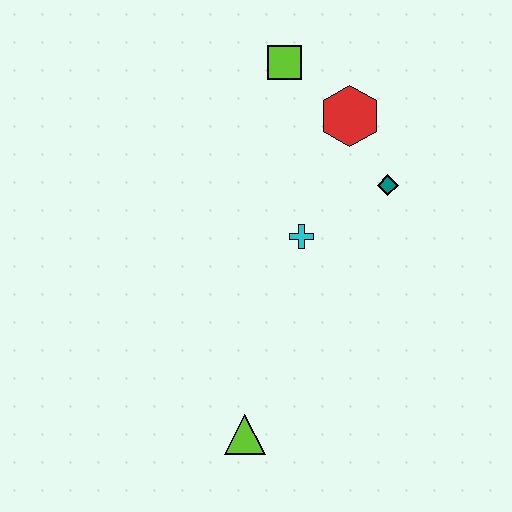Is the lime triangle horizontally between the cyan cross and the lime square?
No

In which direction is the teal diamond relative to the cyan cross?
The teal diamond is to the right of the cyan cross.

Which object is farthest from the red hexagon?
The lime triangle is farthest from the red hexagon.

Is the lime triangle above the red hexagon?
No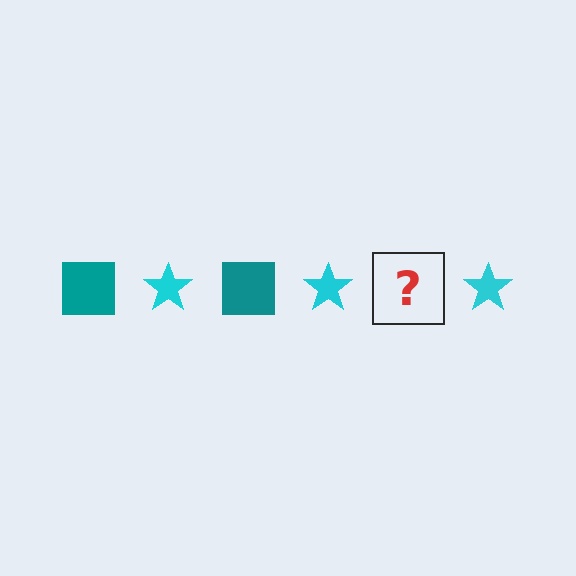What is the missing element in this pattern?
The missing element is a teal square.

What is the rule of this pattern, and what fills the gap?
The rule is that the pattern alternates between teal square and cyan star. The gap should be filled with a teal square.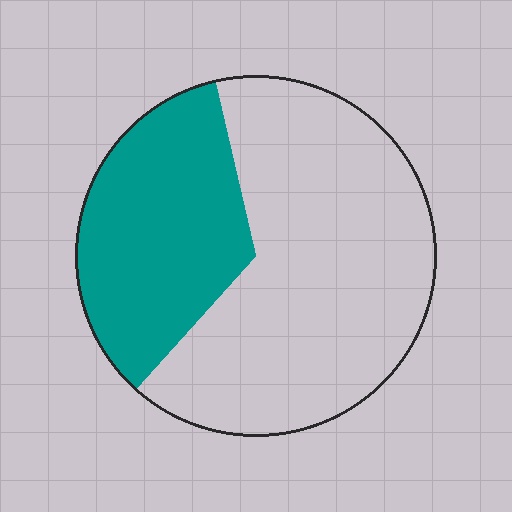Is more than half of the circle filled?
No.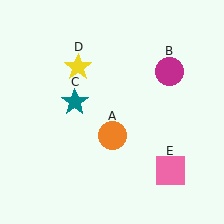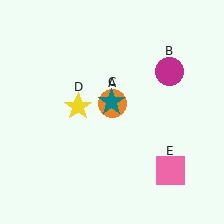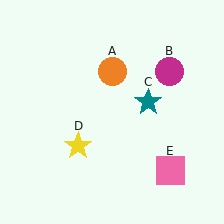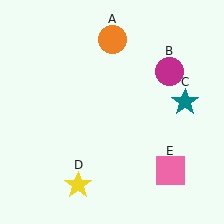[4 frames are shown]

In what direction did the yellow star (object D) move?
The yellow star (object D) moved down.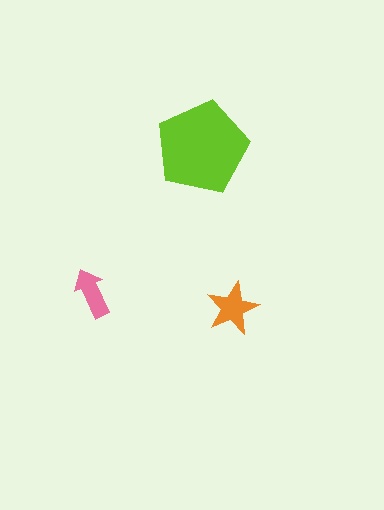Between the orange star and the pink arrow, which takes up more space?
The orange star.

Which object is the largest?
The lime pentagon.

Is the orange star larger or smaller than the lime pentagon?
Smaller.